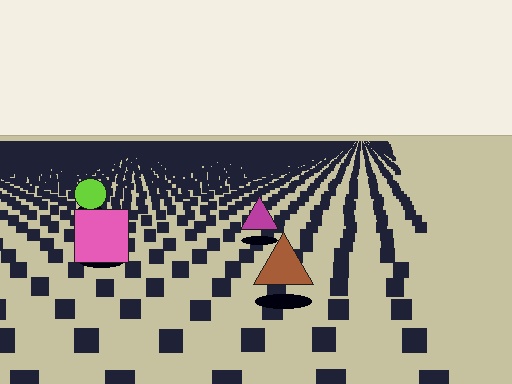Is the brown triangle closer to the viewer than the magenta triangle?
Yes. The brown triangle is closer — you can tell from the texture gradient: the ground texture is coarser near it.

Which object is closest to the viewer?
The brown triangle is closest. The texture marks near it are larger and more spread out.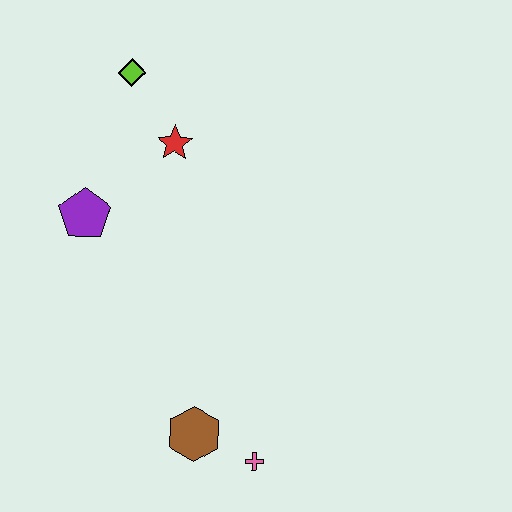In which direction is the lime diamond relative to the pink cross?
The lime diamond is above the pink cross.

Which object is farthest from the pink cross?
The lime diamond is farthest from the pink cross.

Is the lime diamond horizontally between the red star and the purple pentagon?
Yes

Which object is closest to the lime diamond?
The red star is closest to the lime diamond.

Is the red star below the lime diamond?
Yes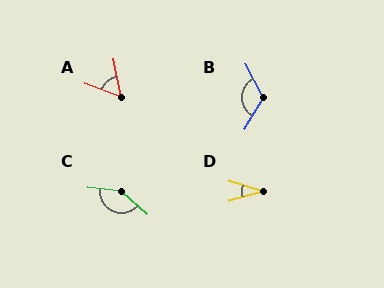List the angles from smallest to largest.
D (31°), A (58°), B (122°), C (145°).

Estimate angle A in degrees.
Approximately 58 degrees.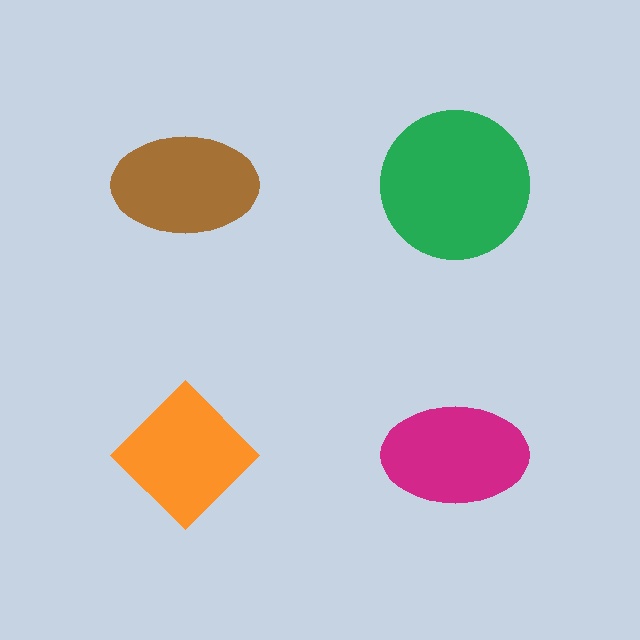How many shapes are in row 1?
2 shapes.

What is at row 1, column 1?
A brown ellipse.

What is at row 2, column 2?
A magenta ellipse.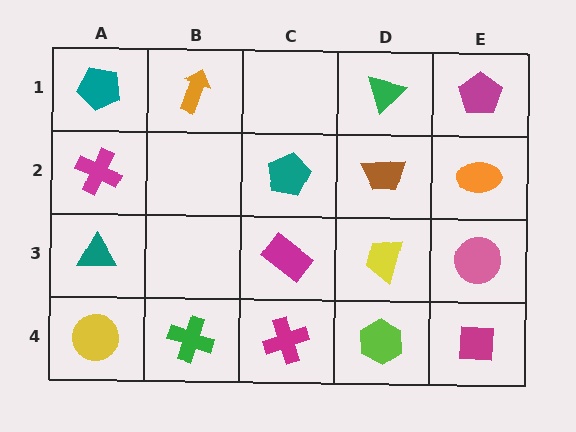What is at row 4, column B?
A green cross.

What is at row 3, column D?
A yellow trapezoid.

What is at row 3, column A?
A teal triangle.